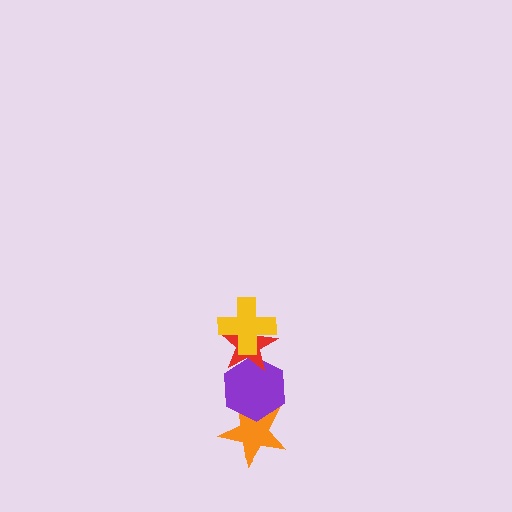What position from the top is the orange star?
The orange star is 4th from the top.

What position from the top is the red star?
The red star is 2nd from the top.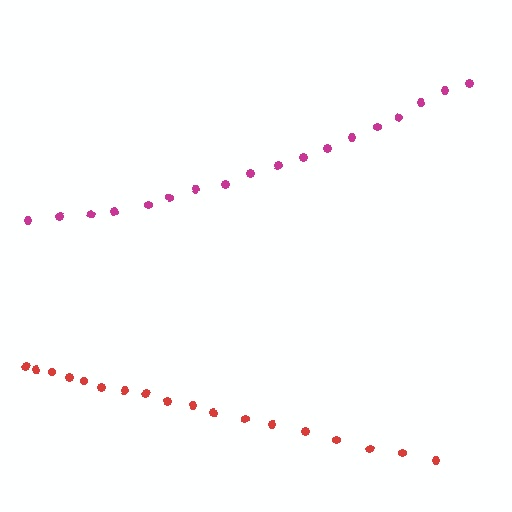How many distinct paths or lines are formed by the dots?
There are 2 distinct paths.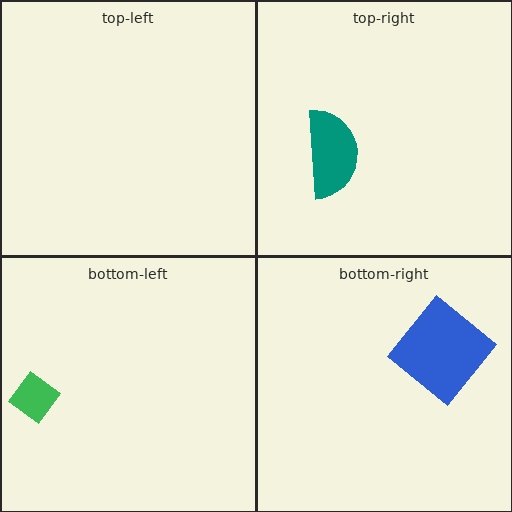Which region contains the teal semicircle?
The top-right region.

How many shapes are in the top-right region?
1.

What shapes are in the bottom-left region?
The green diamond.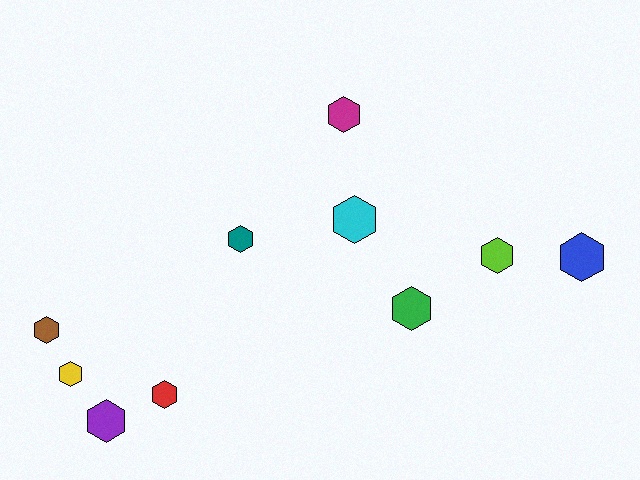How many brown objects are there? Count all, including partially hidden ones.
There is 1 brown object.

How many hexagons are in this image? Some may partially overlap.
There are 10 hexagons.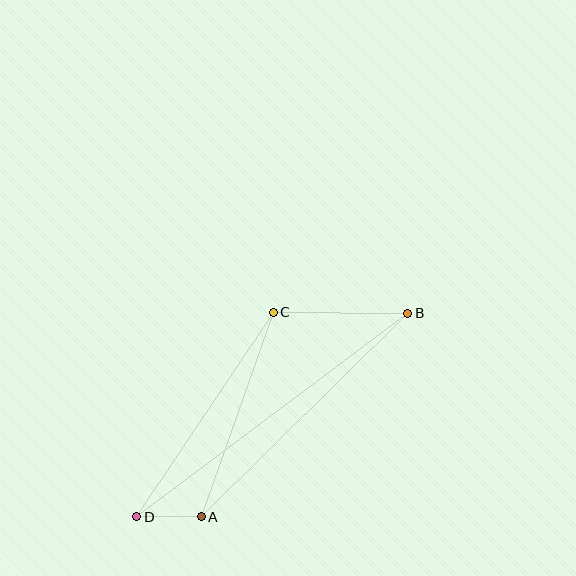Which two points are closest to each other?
Points A and D are closest to each other.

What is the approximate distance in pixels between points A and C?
The distance between A and C is approximately 217 pixels.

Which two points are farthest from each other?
Points B and D are farthest from each other.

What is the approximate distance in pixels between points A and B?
The distance between A and B is approximately 290 pixels.